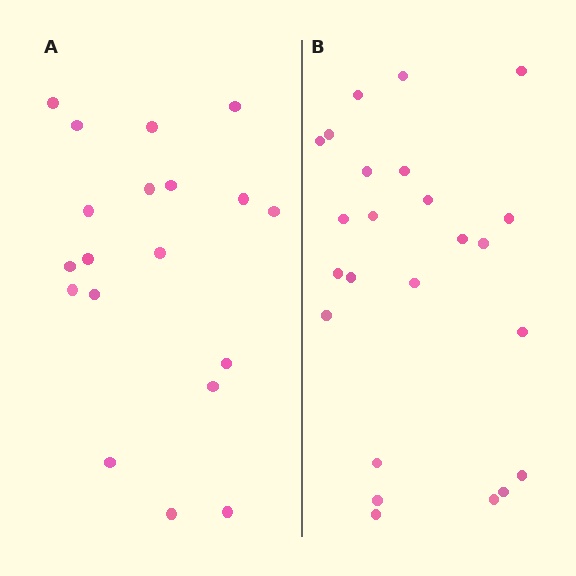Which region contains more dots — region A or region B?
Region B (the right region) has more dots.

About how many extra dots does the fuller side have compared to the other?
Region B has about 5 more dots than region A.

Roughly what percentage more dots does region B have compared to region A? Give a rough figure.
About 25% more.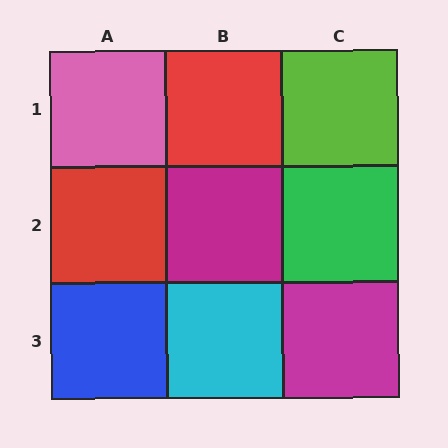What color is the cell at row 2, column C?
Green.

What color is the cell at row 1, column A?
Pink.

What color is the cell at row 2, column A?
Red.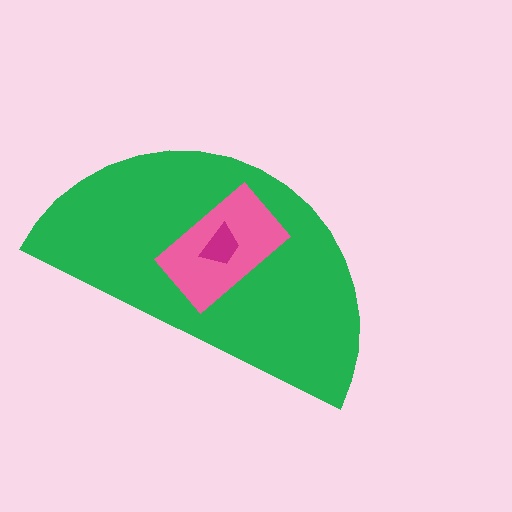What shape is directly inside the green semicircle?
The pink rectangle.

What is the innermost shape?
The magenta trapezoid.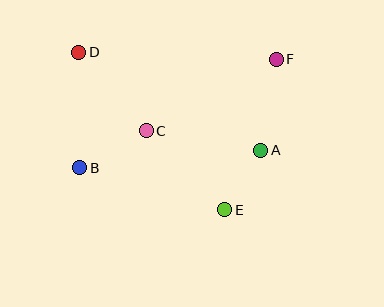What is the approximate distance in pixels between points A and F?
The distance between A and F is approximately 92 pixels.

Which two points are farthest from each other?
Points B and F are farthest from each other.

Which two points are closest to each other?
Points A and E are closest to each other.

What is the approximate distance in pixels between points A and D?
The distance between A and D is approximately 207 pixels.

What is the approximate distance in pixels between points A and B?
The distance between A and B is approximately 182 pixels.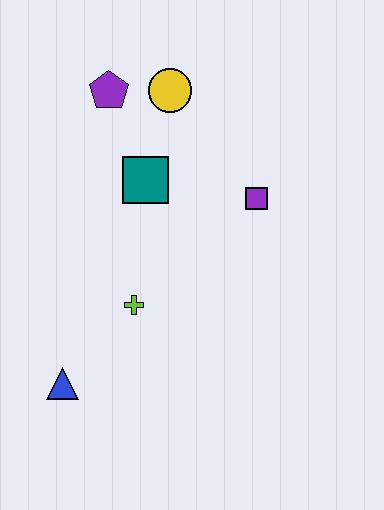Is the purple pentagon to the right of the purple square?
No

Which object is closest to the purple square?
The teal square is closest to the purple square.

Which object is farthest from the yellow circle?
The blue triangle is farthest from the yellow circle.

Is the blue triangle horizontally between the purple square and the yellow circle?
No